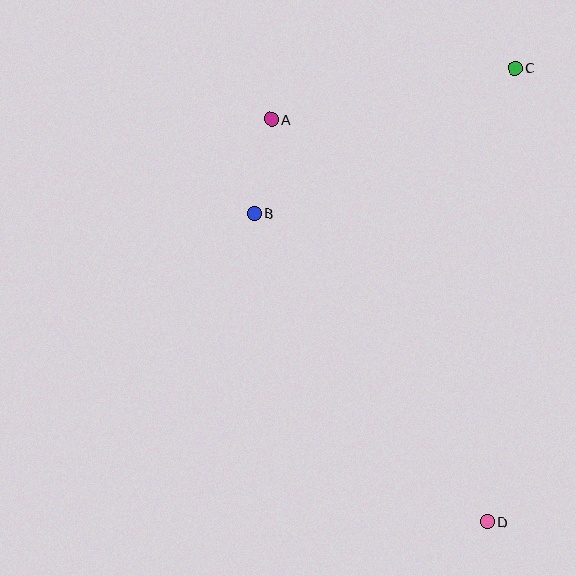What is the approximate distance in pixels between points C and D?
The distance between C and D is approximately 455 pixels.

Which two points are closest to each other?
Points A and B are closest to each other.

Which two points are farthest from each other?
Points A and D are farthest from each other.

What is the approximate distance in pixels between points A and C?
The distance between A and C is approximately 249 pixels.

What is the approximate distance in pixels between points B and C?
The distance between B and C is approximately 299 pixels.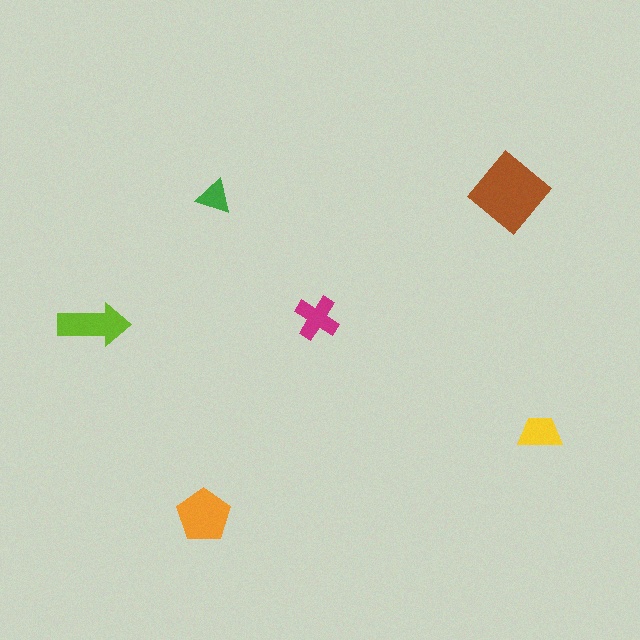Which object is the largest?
The brown diamond.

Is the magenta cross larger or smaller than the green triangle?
Larger.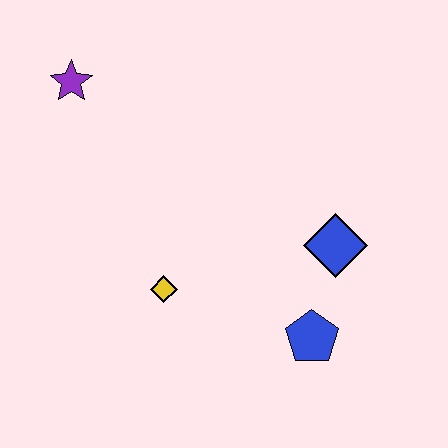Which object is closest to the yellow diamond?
The blue pentagon is closest to the yellow diamond.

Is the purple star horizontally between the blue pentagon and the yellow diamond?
No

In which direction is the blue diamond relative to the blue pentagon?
The blue diamond is above the blue pentagon.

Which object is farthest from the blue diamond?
The purple star is farthest from the blue diamond.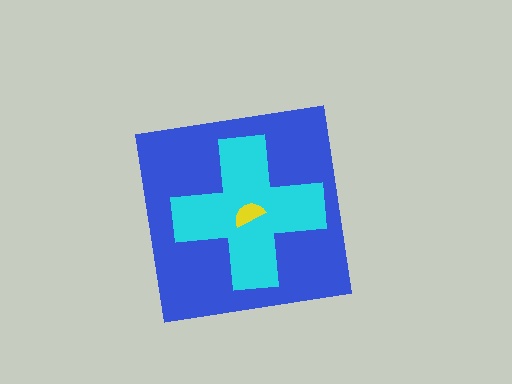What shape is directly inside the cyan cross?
The yellow semicircle.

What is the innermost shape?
The yellow semicircle.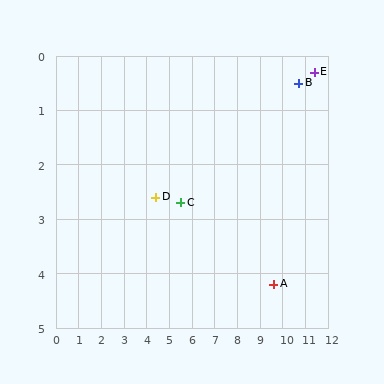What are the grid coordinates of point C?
Point C is at approximately (5.5, 2.7).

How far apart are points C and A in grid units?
Points C and A are about 4.4 grid units apart.